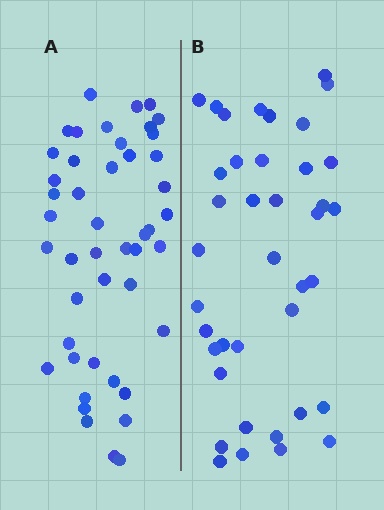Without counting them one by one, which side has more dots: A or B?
Region A (the left region) has more dots.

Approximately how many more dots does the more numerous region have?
Region A has roughly 8 or so more dots than region B.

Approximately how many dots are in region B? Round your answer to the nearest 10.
About 40 dots. (The exact count is 39, which rounds to 40.)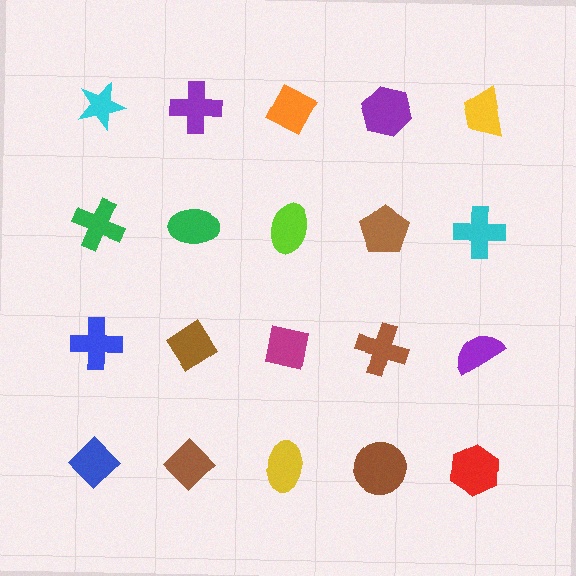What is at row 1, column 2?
A purple cross.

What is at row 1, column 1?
A cyan star.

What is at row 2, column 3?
A lime ellipse.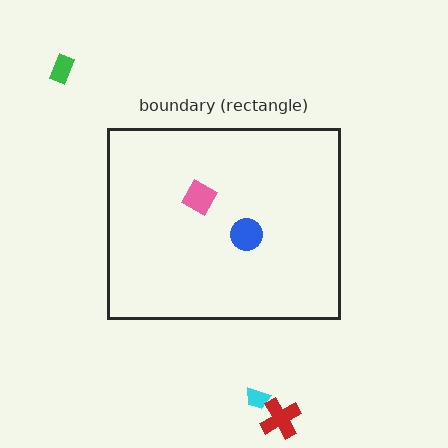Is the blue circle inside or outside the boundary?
Inside.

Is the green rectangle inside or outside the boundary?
Outside.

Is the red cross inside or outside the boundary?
Outside.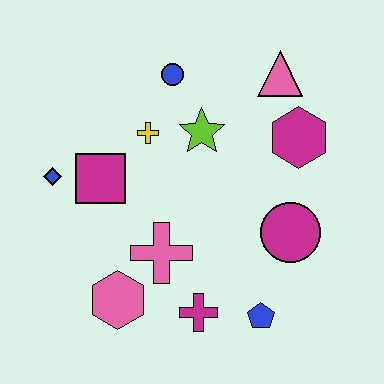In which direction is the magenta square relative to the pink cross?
The magenta square is above the pink cross.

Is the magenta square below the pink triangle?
Yes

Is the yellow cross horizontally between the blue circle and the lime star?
No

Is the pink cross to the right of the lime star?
No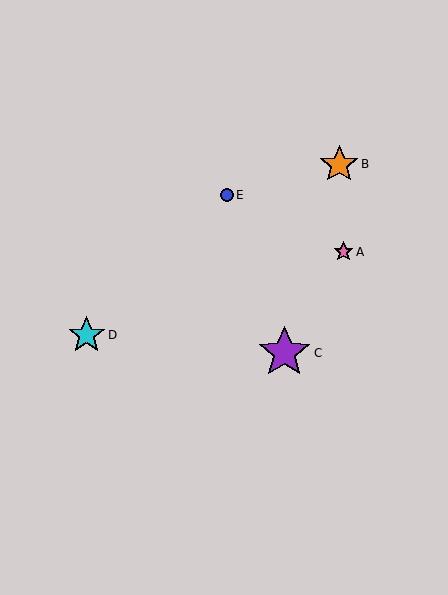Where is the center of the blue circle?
The center of the blue circle is at (227, 195).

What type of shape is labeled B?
Shape B is an orange star.